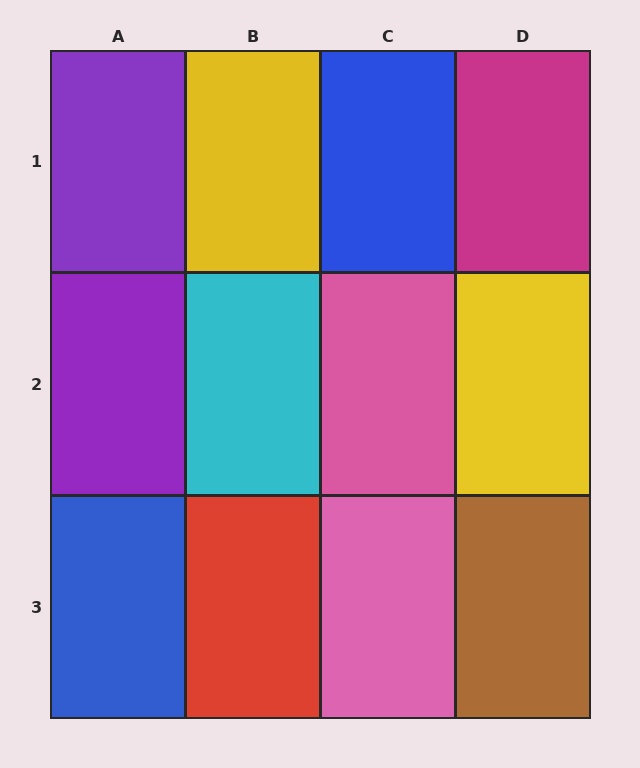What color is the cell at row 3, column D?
Brown.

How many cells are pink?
2 cells are pink.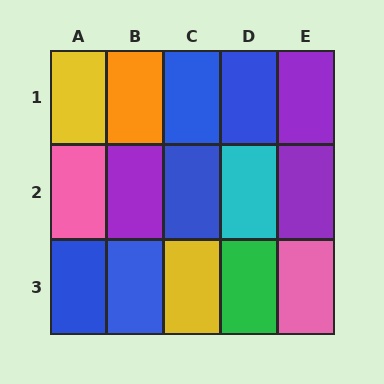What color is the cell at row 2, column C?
Blue.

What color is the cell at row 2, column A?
Pink.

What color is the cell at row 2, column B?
Purple.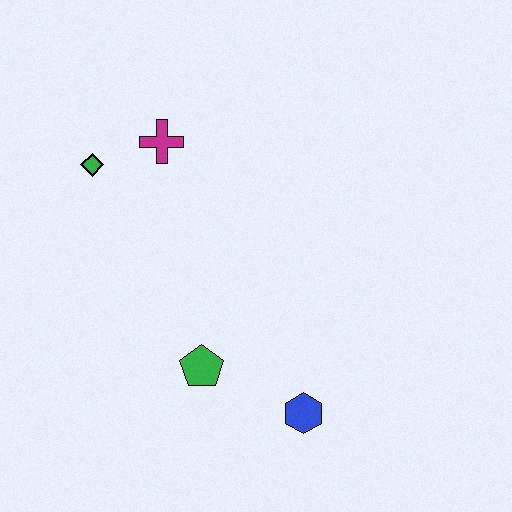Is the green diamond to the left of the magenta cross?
Yes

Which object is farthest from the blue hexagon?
The green diamond is farthest from the blue hexagon.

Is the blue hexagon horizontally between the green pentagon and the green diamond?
No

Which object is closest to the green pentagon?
The blue hexagon is closest to the green pentagon.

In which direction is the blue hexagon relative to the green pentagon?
The blue hexagon is to the right of the green pentagon.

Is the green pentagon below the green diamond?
Yes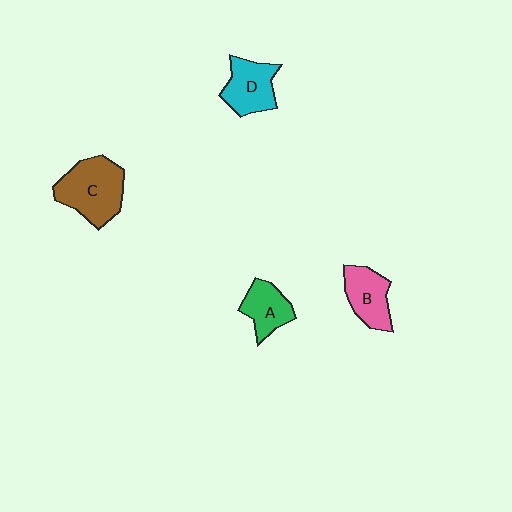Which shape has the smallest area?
Shape A (green).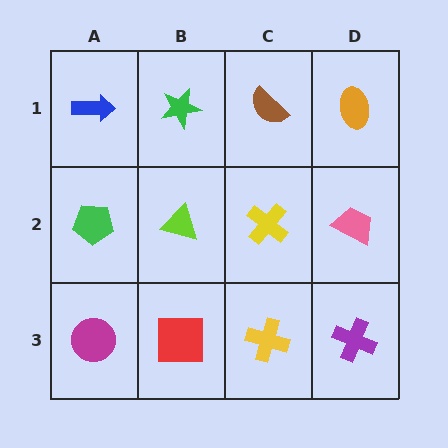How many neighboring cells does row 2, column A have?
3.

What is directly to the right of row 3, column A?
A red square.